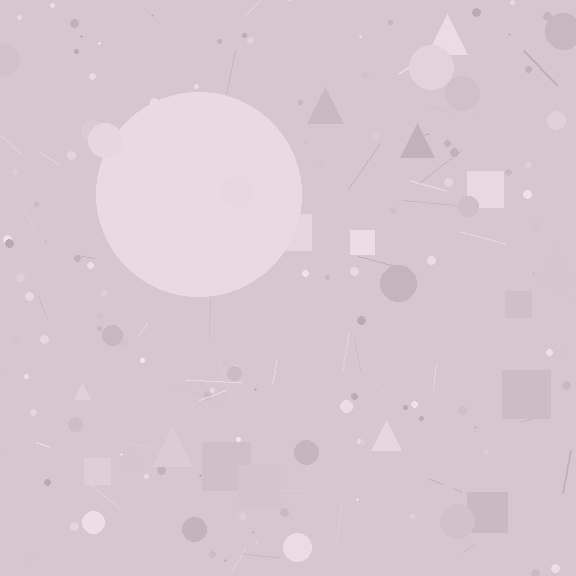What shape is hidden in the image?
A circle is hidden in the image.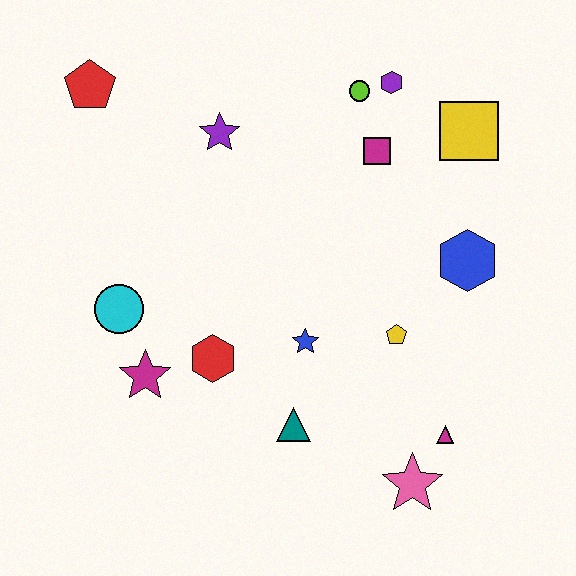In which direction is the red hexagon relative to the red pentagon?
The red hexagon is below the red pentagon.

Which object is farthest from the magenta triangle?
The red pentagon is farthest from the magenta triangle.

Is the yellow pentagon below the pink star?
No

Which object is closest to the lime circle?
The purple hexagon is closest to the lime circle.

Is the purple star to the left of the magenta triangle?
Yes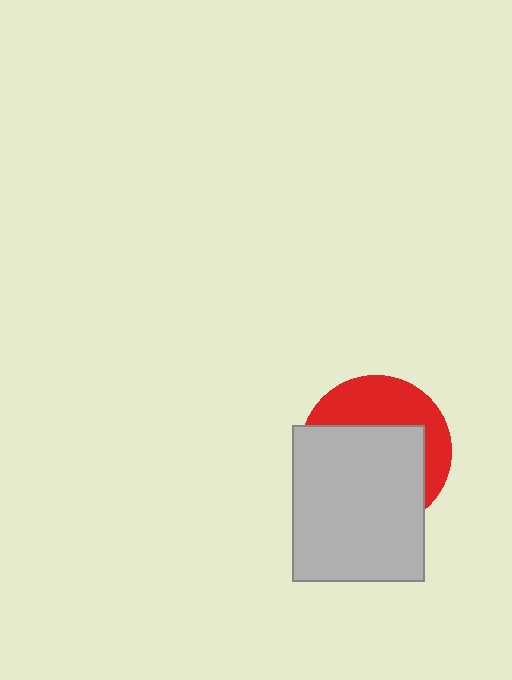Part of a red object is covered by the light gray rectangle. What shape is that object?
It is a circle.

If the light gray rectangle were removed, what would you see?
You would see the complete red circle.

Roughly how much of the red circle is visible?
A small part of it is visible (roughly 38%).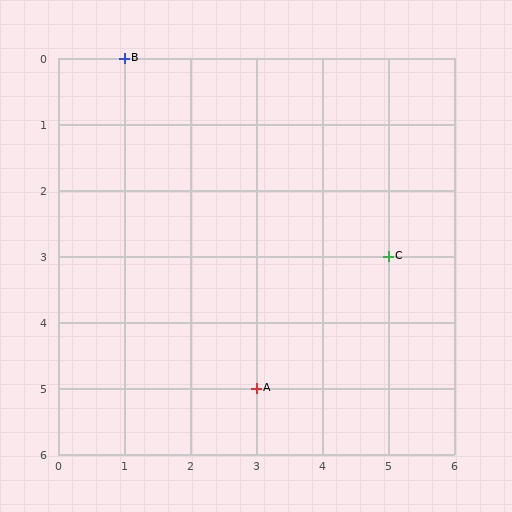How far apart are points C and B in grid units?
Points C and B are 4 columns and 3 rows apart (about 5.0 grid units diagonally).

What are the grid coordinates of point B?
Point B is at grid coordinates (1, 0).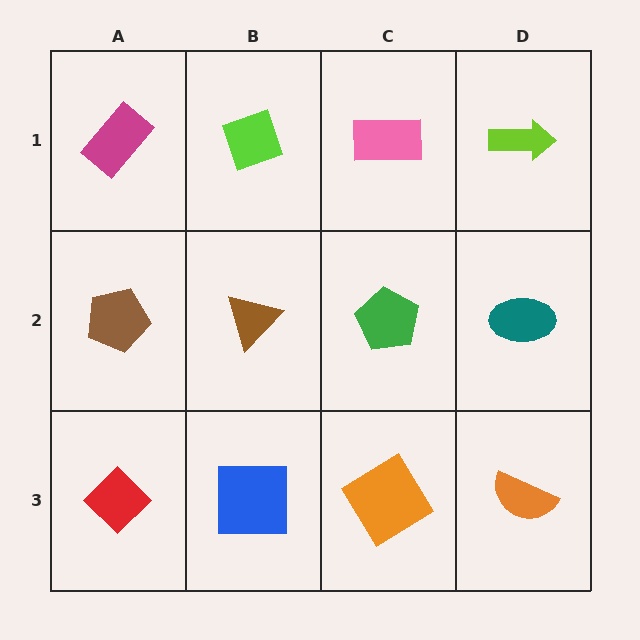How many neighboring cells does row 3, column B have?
3.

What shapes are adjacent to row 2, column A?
A magenta rectangle (row 1, column A), a red diamond (row 3, column A), a brown triangle (row 2, column B).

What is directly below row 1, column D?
A teal ellipse.